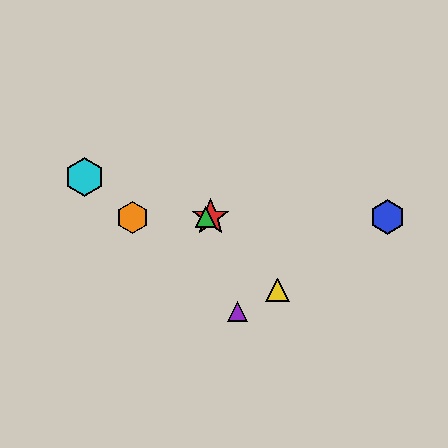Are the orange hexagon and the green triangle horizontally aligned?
Yes, both are at y≈217.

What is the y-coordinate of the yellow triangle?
The yellow triangle is at y≈290.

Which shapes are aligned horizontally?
The red star, the blue hexagon, the green triangle, the orange hexagon are aligned horizontally.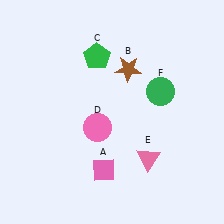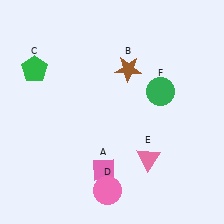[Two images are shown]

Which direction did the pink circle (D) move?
The pink circle (D) moved down.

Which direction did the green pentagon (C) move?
The green pentagon (C) moved left.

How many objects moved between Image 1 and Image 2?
2 objects moved between the two images.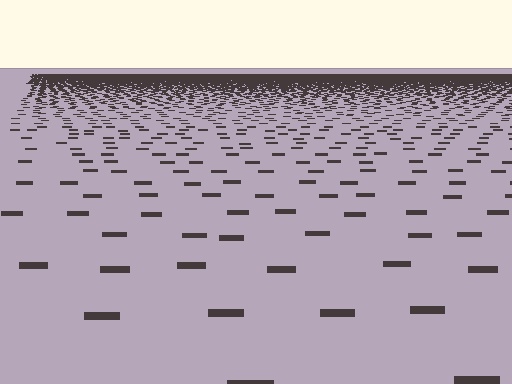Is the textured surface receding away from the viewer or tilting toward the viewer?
The surface is receding away from the viewer. Texture elements get smaller and denser toward the top.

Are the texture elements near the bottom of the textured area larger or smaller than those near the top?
Larger. Near the bottom, elements are closer to the viewer and appear at a bigger on-screen size.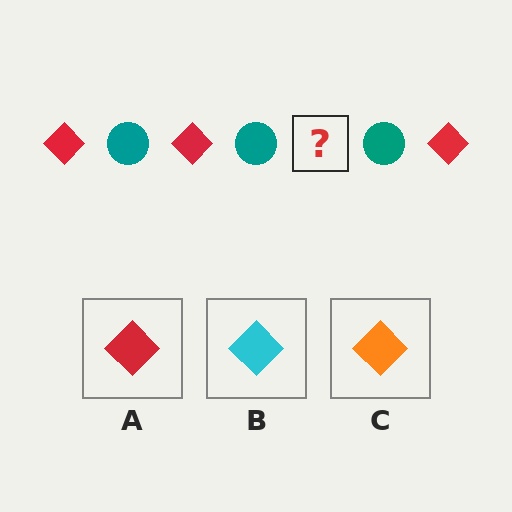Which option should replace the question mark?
Option A.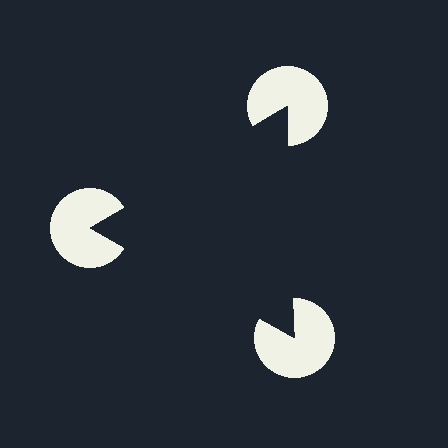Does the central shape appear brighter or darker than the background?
It typically appears slightly darker than the background, even though no actual brightness change is drawn.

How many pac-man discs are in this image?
There are 3 — one at each vertex of the illusory triangle.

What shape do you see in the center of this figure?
An illusory triangle — its edges are inferred from the aligned wedge cuts in the pac-man discs, not physically drawn.